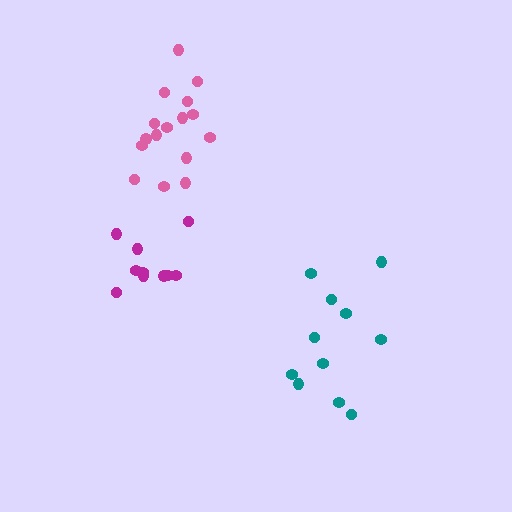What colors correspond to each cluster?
The clusters are colored: pink, teal, magenta.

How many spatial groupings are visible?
There are 3 spatial groupings.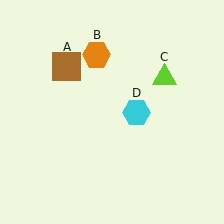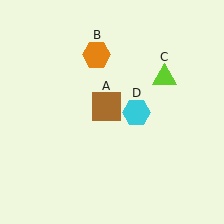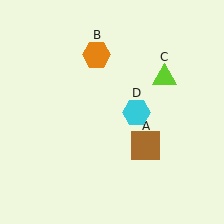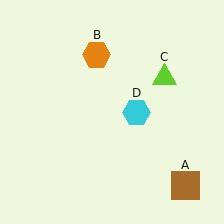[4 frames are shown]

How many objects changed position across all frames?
1 object changed position: brown square (object A).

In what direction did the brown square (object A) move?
The brown square (object A) moved down and to the right.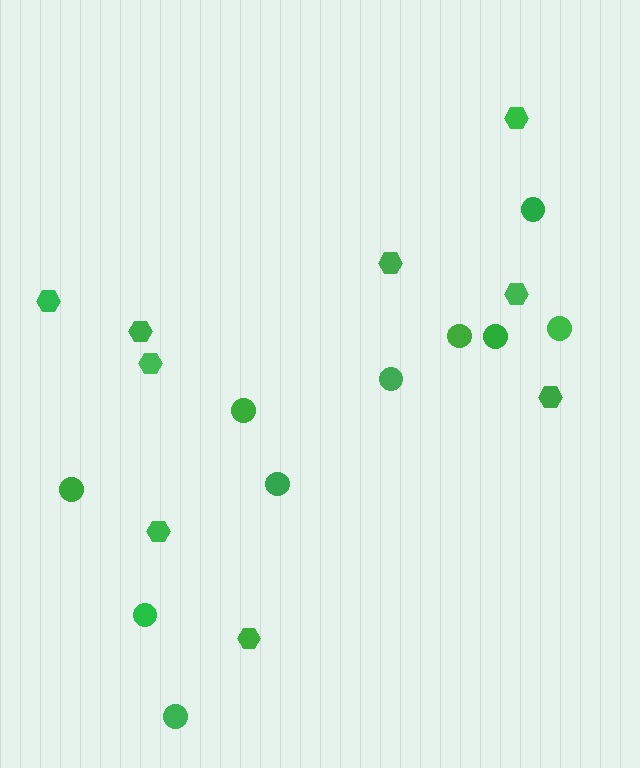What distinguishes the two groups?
There are 2 groups: one group of hexagons (9) and one group of circles (10).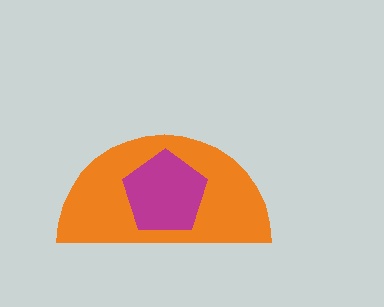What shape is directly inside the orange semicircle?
The magenta pentagon.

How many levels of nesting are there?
2.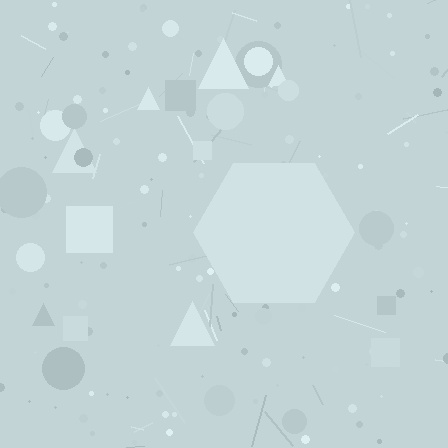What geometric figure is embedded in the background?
A hexagon is embedded in the background.